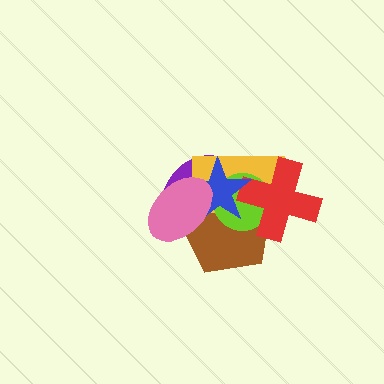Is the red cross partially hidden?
Yes, it is partially covered by another shape.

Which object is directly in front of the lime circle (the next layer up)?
The red cross is directly in front of the lime circle.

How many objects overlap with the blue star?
6 objects overlap with the blue star.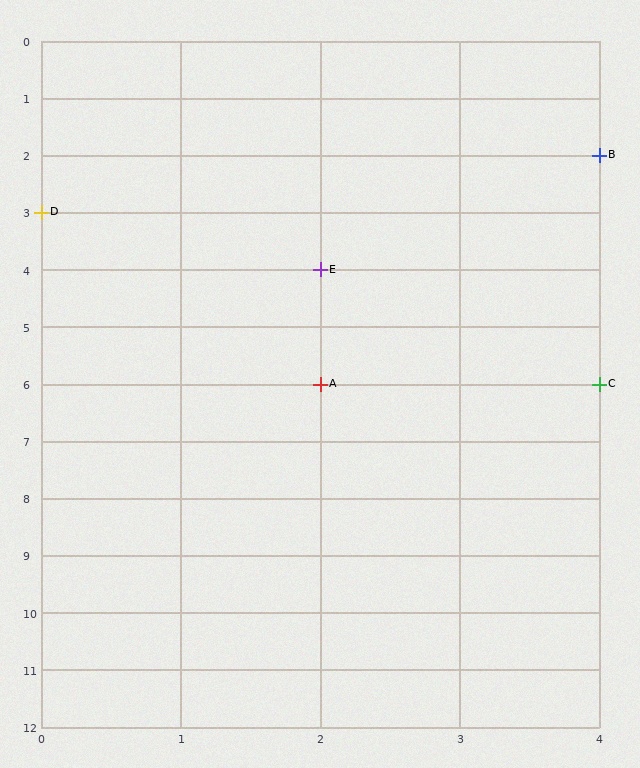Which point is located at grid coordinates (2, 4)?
Point E is at (2, 4).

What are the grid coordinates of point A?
Point A is at grid coordinates (2, 6).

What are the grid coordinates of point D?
Point D is at grid coordinates (0, 3).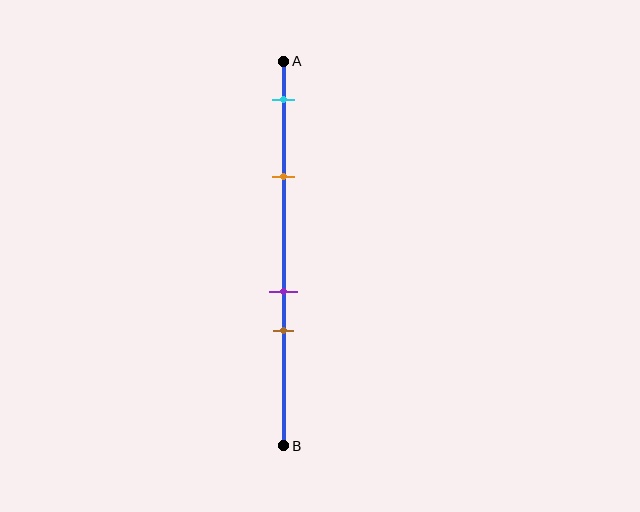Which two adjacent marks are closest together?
The purple and brown marks are the closest adjacent pair.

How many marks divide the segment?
There are 4 marks dividing the segment.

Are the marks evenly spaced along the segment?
No, the marks are not evenly spaced.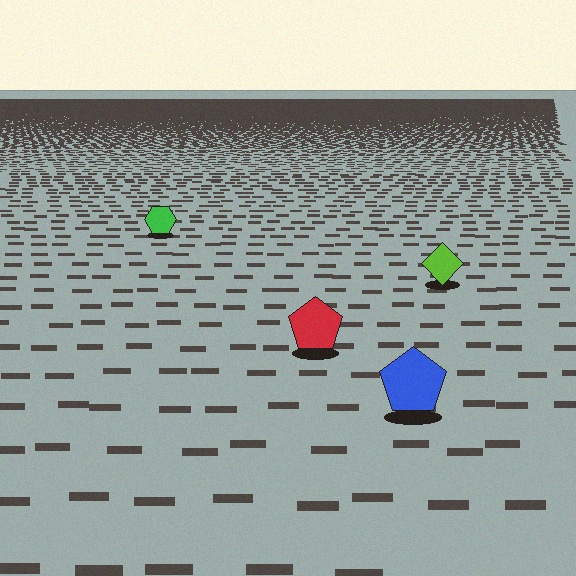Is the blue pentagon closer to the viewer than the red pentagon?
Yes. The blue pentagon is closer — you can tell from the texture gradient: the ground texture is coarser near it.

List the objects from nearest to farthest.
From nearest to farthest: the blue pentagon, the red pentagon, the lime diamond, the green hexagon.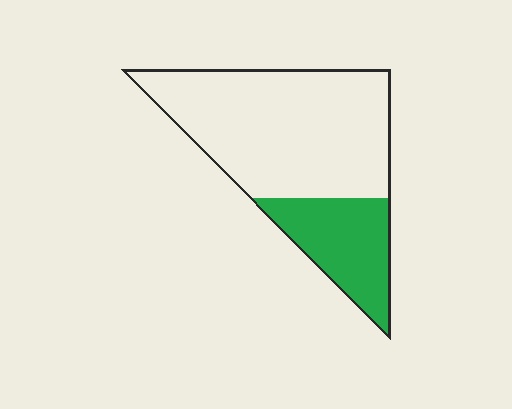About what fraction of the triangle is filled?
About one quarter (1/4).